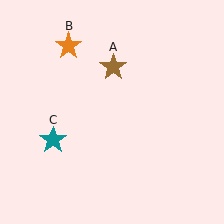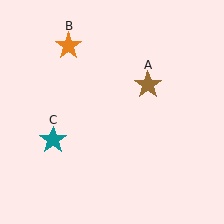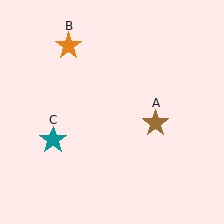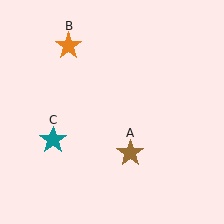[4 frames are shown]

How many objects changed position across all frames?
1 object changed position: brown star (object A).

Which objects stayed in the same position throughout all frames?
Orange star (object B) and teal star (object C) remained stationary.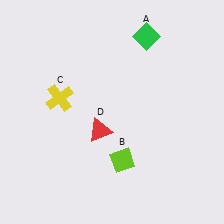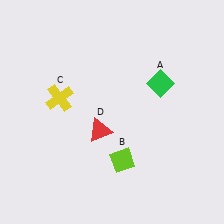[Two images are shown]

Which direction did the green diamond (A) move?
The green diamond (A) moved down.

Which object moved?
The green diamond (A) moved down.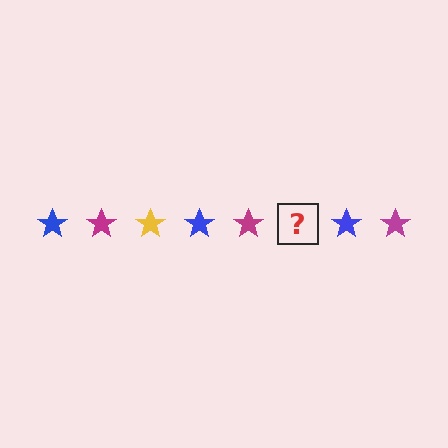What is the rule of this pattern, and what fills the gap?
The rule is that the pattern cycles through blue, magenta, yellow stars. The gap should be filled with a yellow star.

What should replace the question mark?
The question mark should be replaced with a yellow star.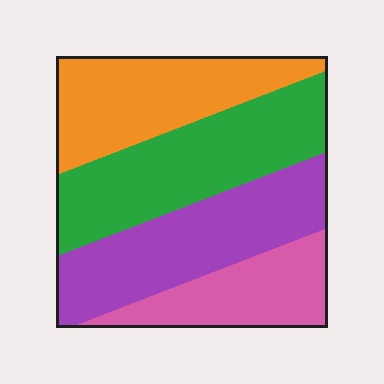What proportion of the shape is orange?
Orange covers roughly 25% of the shape.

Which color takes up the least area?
Pink, at roughly 20%.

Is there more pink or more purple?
Purple.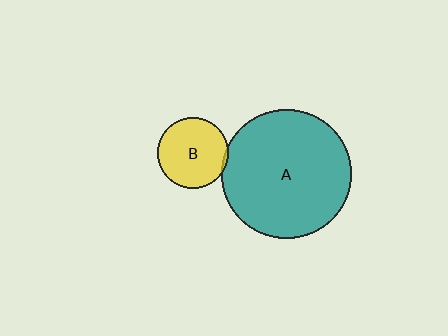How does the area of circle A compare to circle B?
Approximately 3.4 times.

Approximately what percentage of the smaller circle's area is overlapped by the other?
Approximately 5%.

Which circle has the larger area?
Circle A (teal).